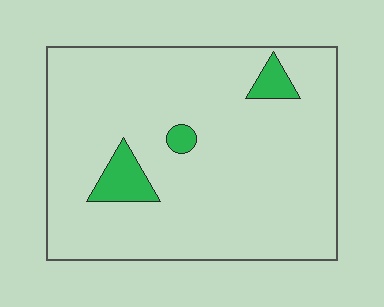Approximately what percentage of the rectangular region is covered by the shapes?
Approximately 5%.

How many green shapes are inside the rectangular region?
3.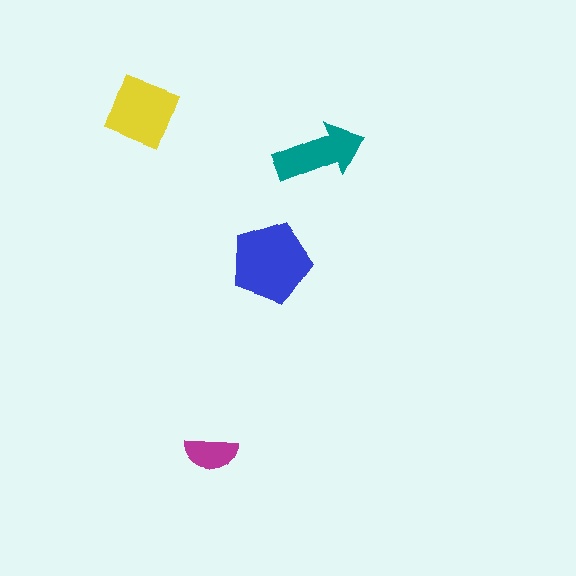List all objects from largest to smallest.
The blue pentagon, the yellow square, the teal arrow, the magenta semicircle.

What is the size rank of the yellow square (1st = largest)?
2nd.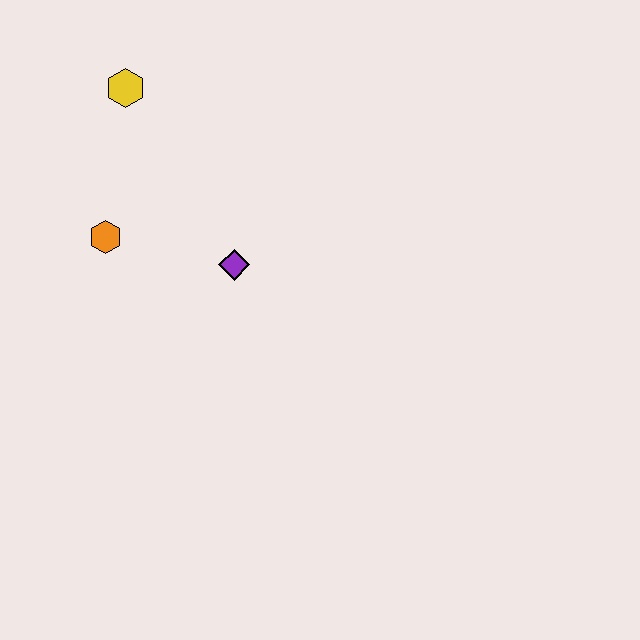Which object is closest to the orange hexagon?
The purple diamond is closest to the orange hexagon.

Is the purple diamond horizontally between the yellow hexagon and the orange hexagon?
No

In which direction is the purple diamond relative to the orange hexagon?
The purple diamond is to the right of the orange hexagon.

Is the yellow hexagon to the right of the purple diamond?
No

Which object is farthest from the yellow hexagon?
The purple diamond is farthest from the yellow hexagon.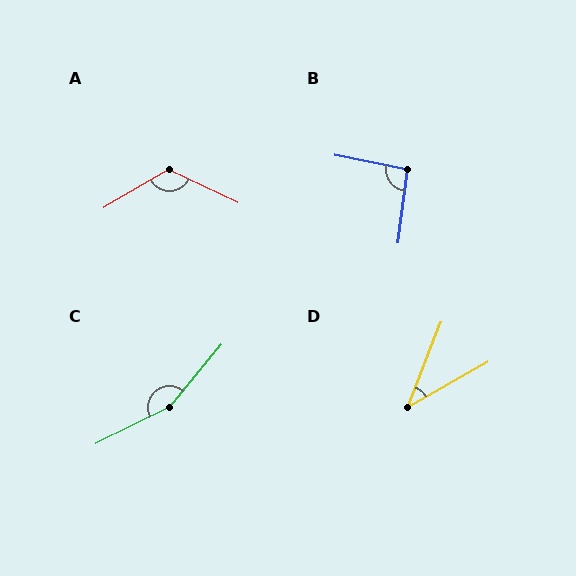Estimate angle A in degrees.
Approximately 125 degrees.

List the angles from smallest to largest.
D (39°), B (93°), A (125°), C (156°).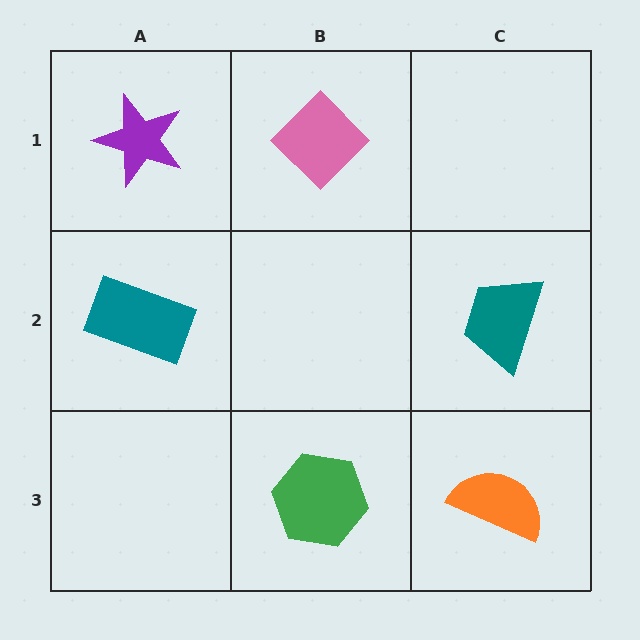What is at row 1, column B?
A pink diamond.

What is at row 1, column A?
A purple star.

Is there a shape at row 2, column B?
No, that cell is empty.